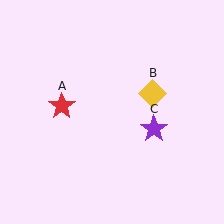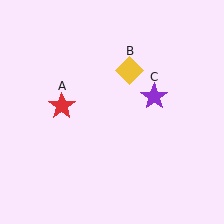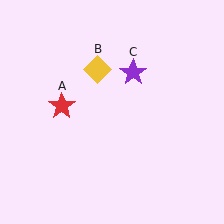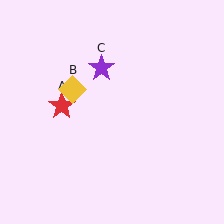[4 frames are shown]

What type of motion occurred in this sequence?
The yellow diamond (object B), purple star (object C) rotated counterclockwise around the center of the scene.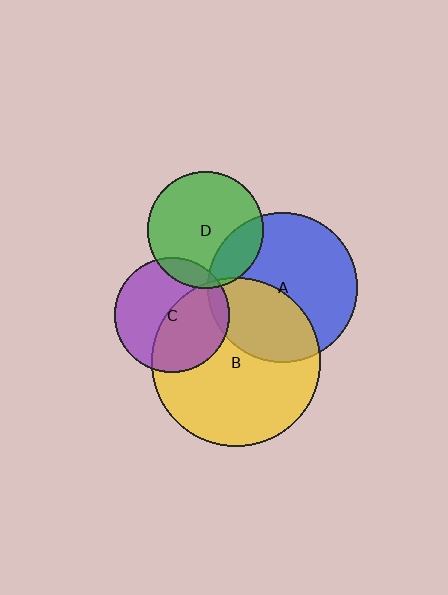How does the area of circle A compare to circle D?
Approximately 1.7 times.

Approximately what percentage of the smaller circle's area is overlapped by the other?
Approximately 10%.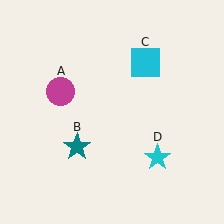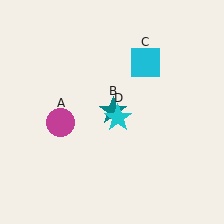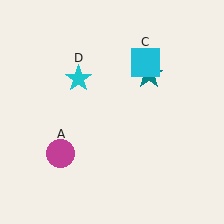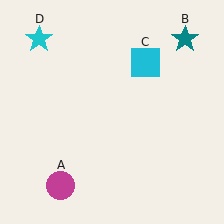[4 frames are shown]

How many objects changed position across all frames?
3 objects changed position: magenta circle (object A), teal star (object B), cyan star (object D).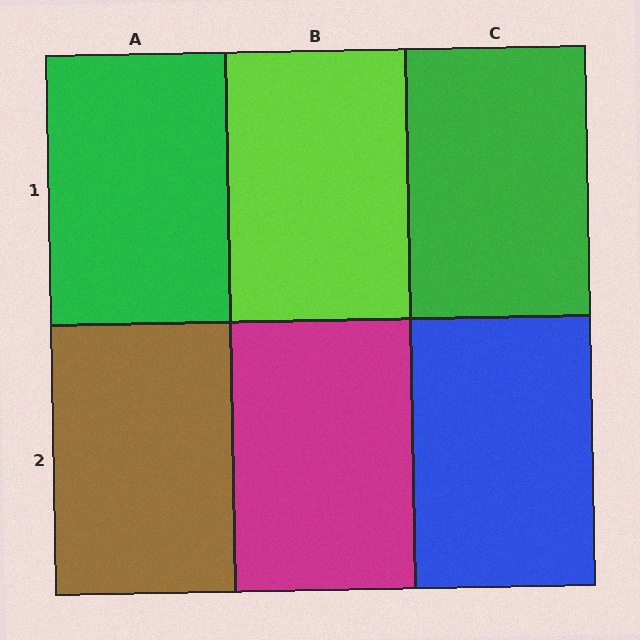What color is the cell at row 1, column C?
Green.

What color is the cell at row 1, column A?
Green.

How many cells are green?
2 cells are green.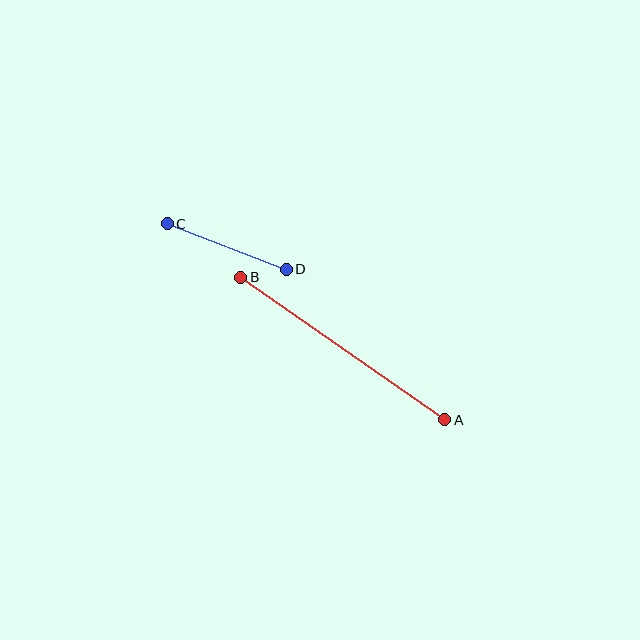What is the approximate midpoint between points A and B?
The midpoint is at approximately (343, 349) pixels.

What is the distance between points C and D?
The distance is approximately 128 pixels.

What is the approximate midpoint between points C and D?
The midpoint is at approximately (227, 247) pixels.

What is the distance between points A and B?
The distance is approximately 249 pixels.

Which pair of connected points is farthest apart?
Points A and B are farthest apart.